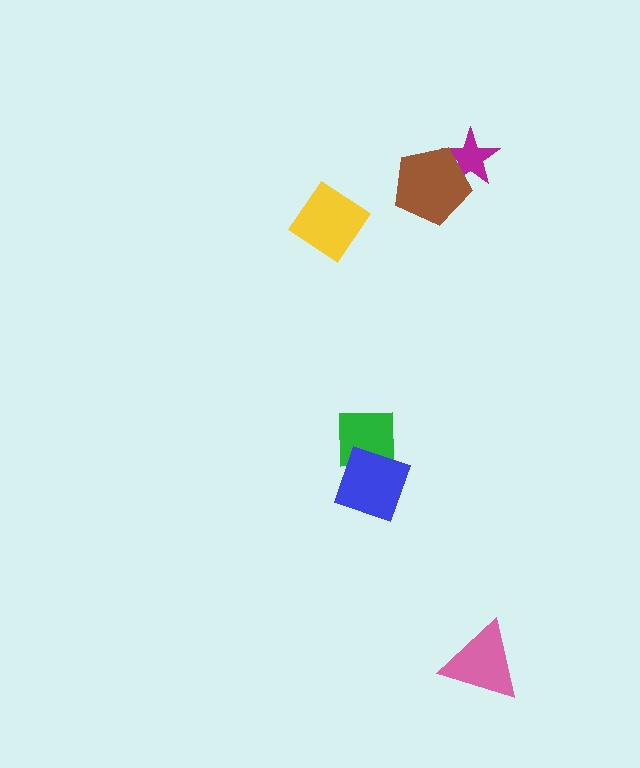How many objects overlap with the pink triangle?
0 objects overlap with the pink triangle.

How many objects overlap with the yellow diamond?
0 objects overlap with the yellow diamond.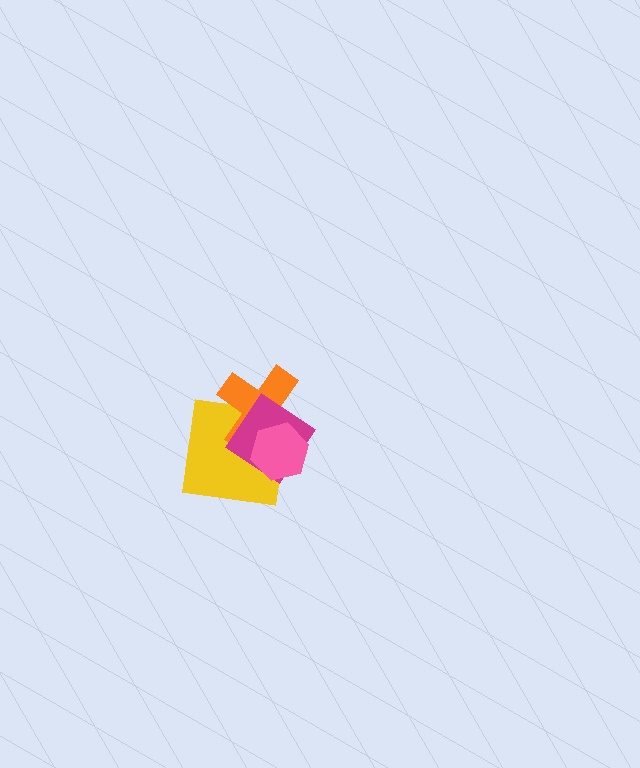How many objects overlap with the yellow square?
3 objects overlap with the yellow square.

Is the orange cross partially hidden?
Yes, it is partially covered by another shape.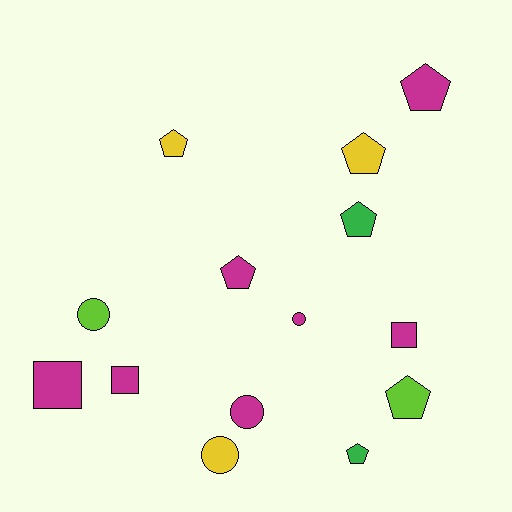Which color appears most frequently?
Magenta, with 7 objects.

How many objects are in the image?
There are 14 objects.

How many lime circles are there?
There is 1 lime circle.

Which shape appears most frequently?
Pentagon, with 7 objects.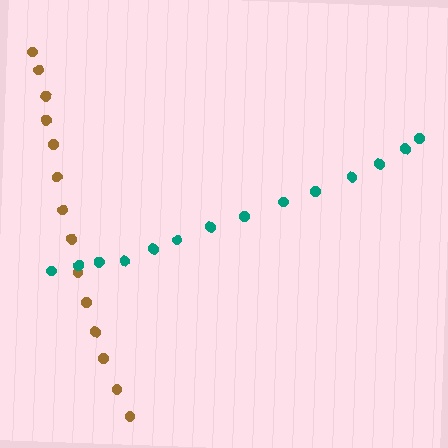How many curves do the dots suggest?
There are 2 distinct paths.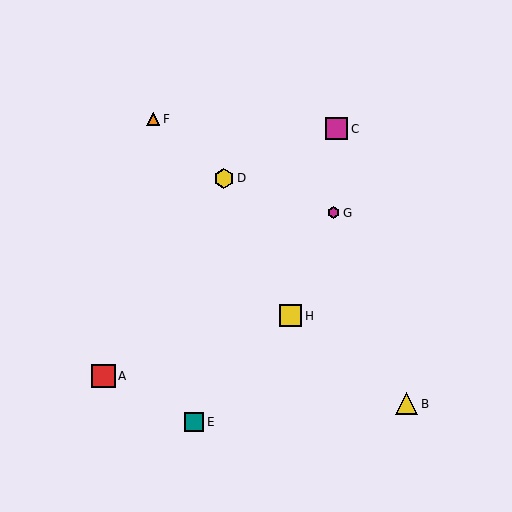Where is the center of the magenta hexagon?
The center of the magenta hexagon is at (334, 213).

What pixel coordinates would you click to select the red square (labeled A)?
Click at (104, 376) to select the red square A.